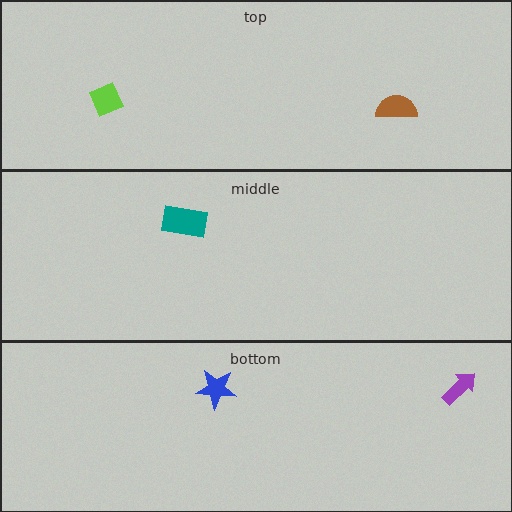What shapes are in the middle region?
The teal rectangle.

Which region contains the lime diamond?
The top region.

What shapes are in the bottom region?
The blue star, the purple arrow.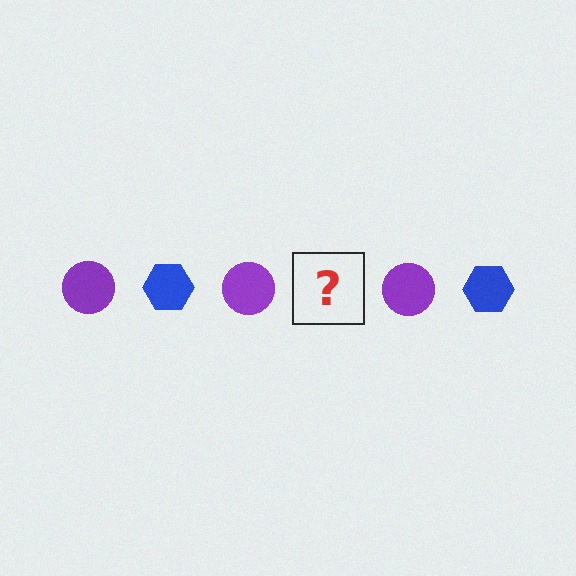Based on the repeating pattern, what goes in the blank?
The blank should be a blue hexagon.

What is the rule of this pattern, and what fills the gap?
The rule is that the pattern alternates between purple circle and blue hexagon. The gap should be filled with a blue hexagon.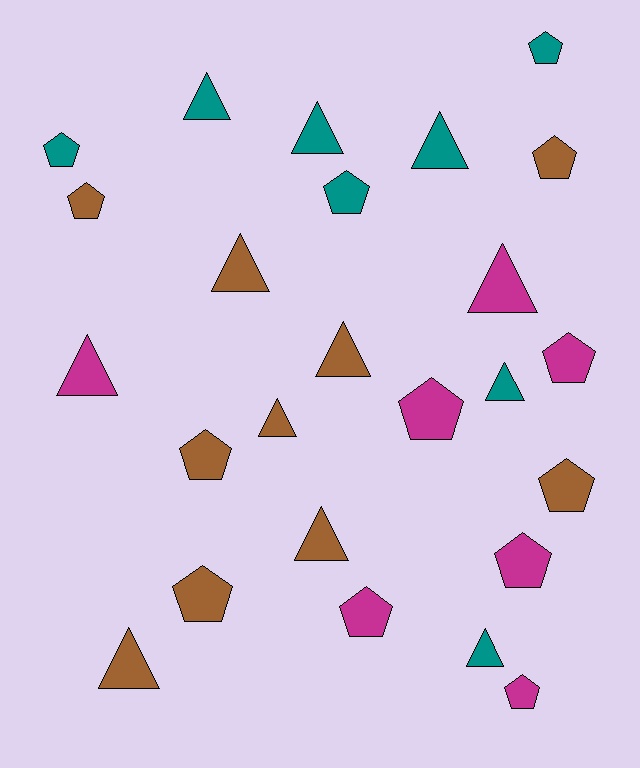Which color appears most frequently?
Brown, with 10 objects.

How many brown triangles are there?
There are 5 brown triangles.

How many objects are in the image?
There are 25 objects.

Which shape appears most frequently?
Pentagon, with 13 objects.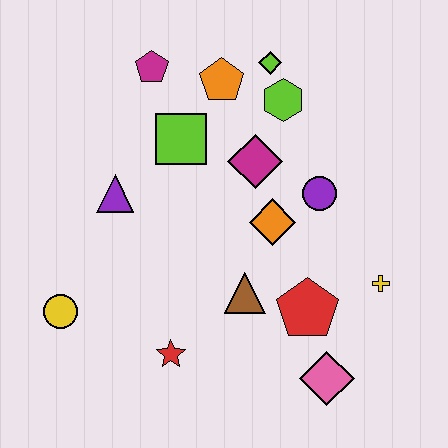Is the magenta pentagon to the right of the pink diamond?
No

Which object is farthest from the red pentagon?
The magenta pentagon is farthest from the red pentagon.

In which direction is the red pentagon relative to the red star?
The red pentagon is to the right of the red star.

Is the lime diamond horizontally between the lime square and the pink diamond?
Yes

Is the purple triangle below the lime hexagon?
Yes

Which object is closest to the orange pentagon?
The lime diamond is closest to the orange pentagon.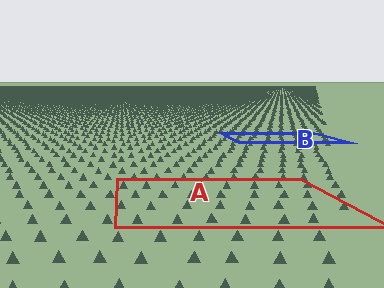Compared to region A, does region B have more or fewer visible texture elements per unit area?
Region B has more texture elements per unit area — they are packed more densely because it is farther away.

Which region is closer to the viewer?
Region A is closer. The texture elements there are larger and more spread out.